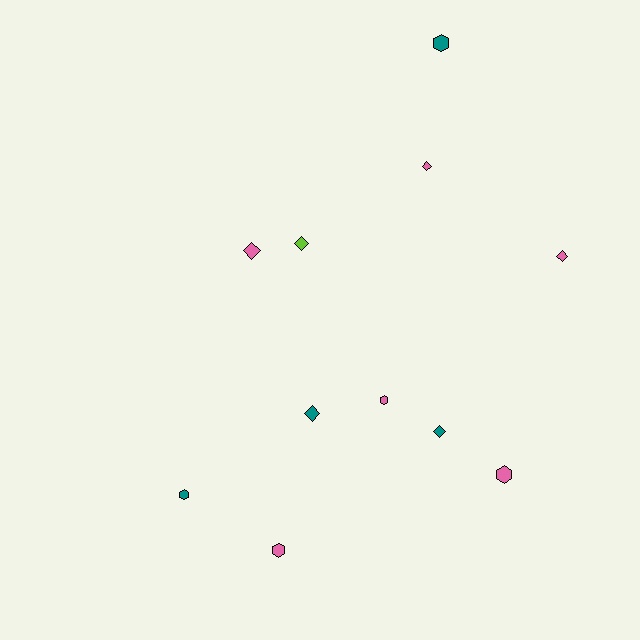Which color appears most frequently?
Pink, with 6 objects.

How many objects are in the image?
There are 11 objects.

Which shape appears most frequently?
Diamond, with 6 objects.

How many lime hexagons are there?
There are no lime hexagons.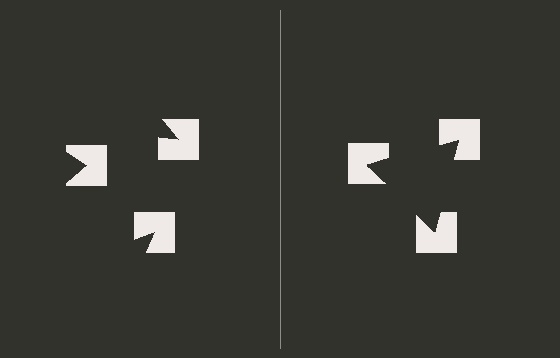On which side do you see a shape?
An illusory triangle appears on the right side. On the left side the wedge cuts are rotated, so no coherent shape forms.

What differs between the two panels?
The notched squares are positioned identically on both sides; only the wedge orientations differ. On the right they align to a triangle; on the left they are misaligned.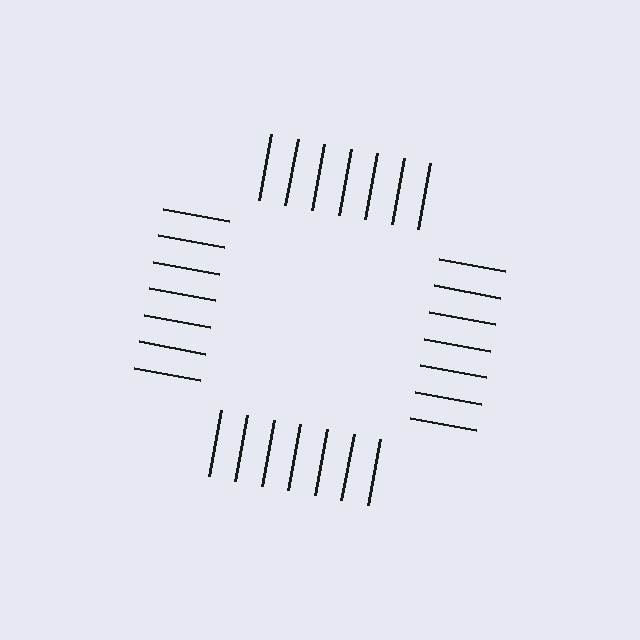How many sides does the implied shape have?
4 sides — the line-ends trace a square.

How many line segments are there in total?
28 — 7 along each of the 4 edges.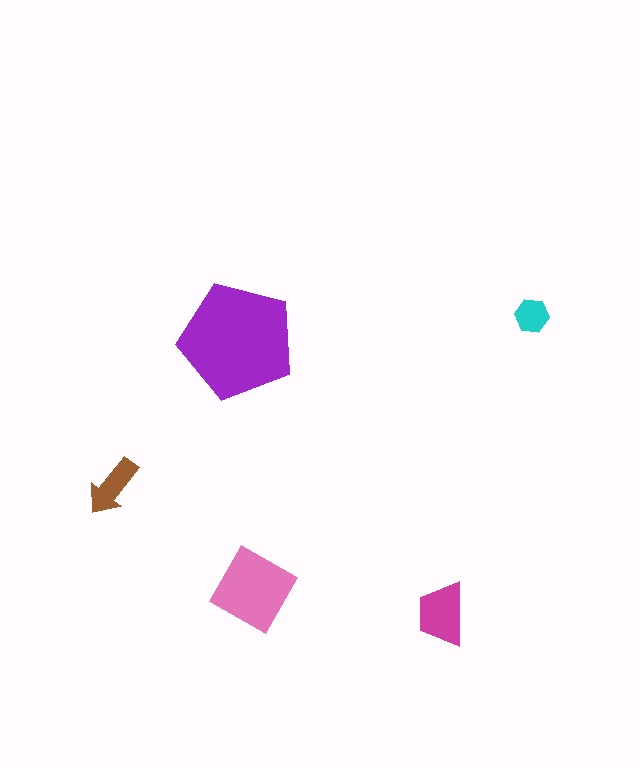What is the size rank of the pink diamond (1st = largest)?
2nd.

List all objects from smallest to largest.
The cyan hexagon, the brown arrow, the magenta trapezoid, the pink diamond, the purple pentagon.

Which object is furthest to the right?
The cyan hexagon is rightmost.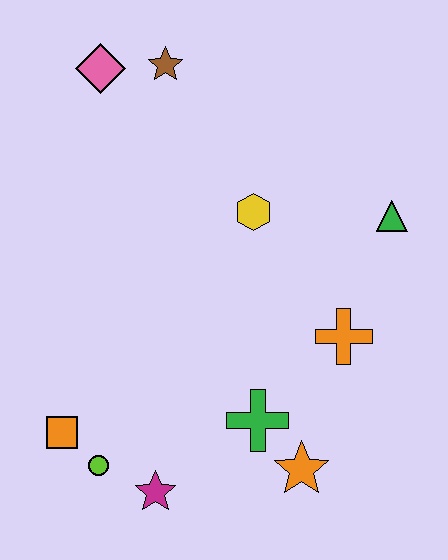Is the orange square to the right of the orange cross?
No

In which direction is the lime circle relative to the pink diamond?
The lime circle is below the pink diamond.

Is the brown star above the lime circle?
Yes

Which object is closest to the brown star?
The pink diamond is closest to the brown star.